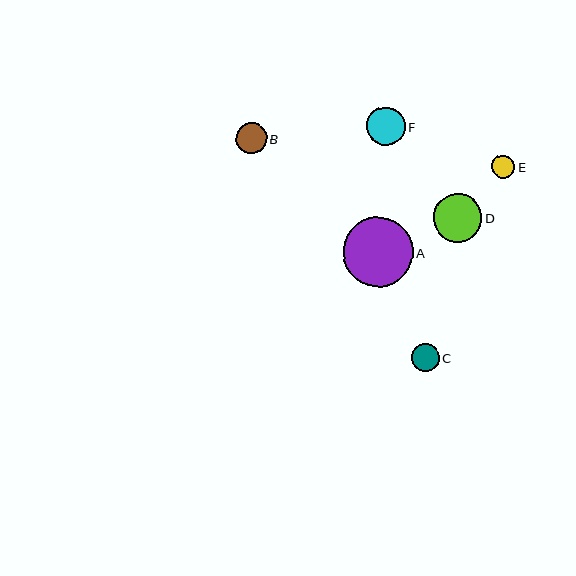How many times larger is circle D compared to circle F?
Circle D is approximately 1.3 times the size of circle F.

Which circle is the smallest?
Circle E is the smallest with a size of approximately 23 pixels.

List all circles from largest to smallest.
From largest to smallest: A, D, F, B, C, E.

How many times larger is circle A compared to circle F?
Circle A is approximately 1.8 times the size of circle F.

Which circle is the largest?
Circle A is the largest with a size of approximately 70 pixels.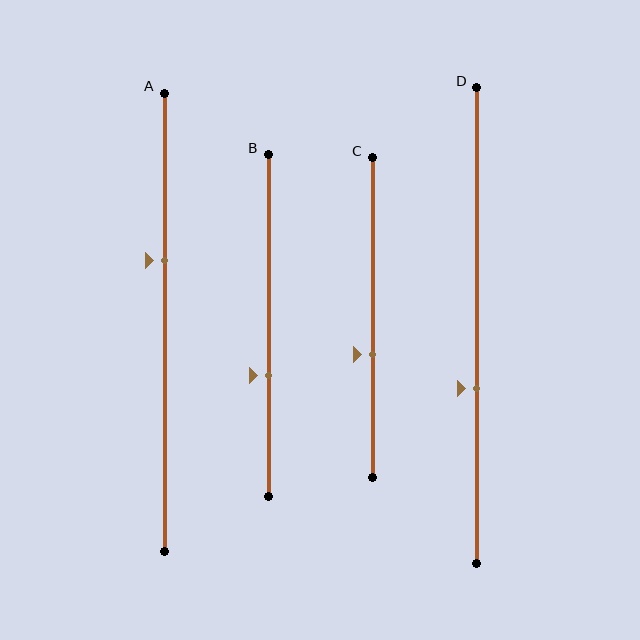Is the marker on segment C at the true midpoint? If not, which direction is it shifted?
No, the marker on segment C is shifted downward by about 11% of the segment length.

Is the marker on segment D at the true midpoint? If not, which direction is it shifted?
No, the marker on segment D is shifted downward by about 13% of the segment length.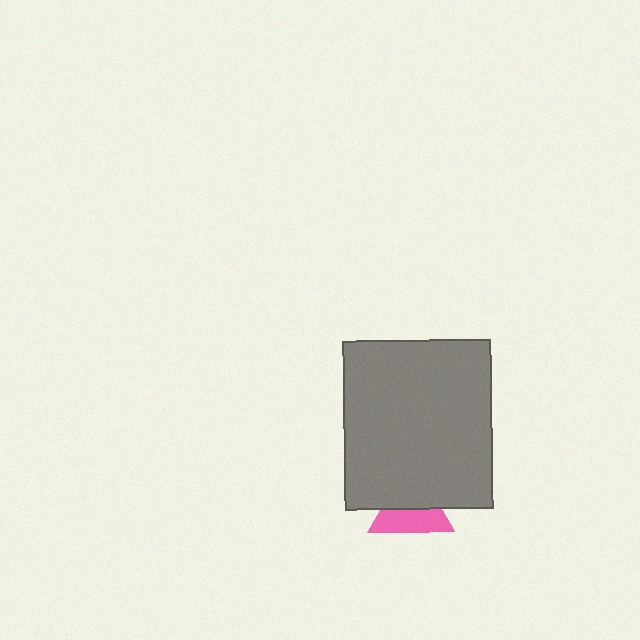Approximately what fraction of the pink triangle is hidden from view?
Roughly 50% of the pink triangle is hidden behind the gray rectangle.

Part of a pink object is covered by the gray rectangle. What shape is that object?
It is a triangle.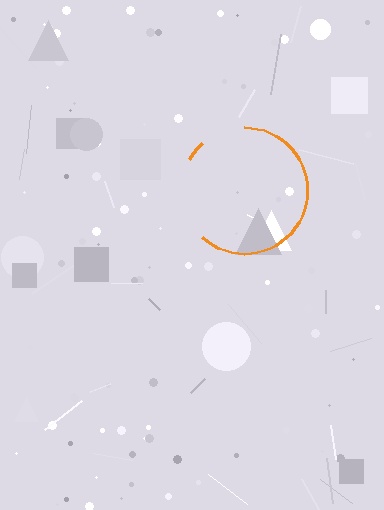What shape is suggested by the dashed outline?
The dashed outline suggests a circle.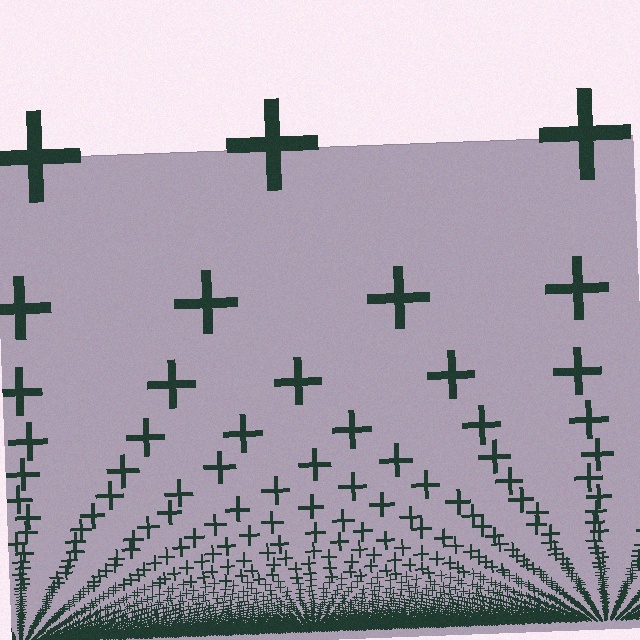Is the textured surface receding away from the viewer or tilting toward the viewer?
The surface appears to tilt toward the viewer. Texture elements get larger and sparser toward the top.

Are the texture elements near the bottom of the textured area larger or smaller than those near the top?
Smaller. The gradient is inverted — elements near the bottom are smaller and denser.